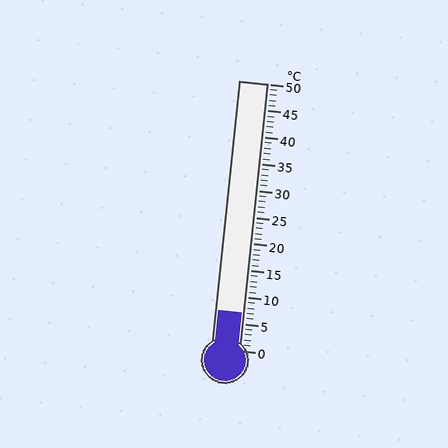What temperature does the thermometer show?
The thermometer shows approximately 7°C.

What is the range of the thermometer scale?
The thermometer scale ranges from 0°C to 50°C.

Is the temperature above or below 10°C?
The temperature is below 10°C.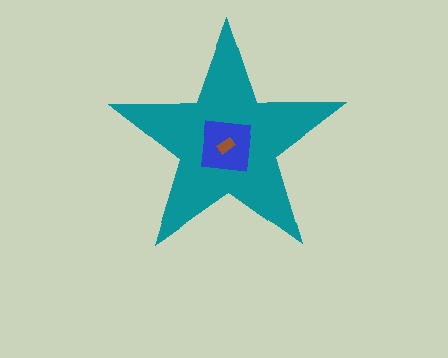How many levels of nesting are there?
3.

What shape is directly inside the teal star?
The blue square.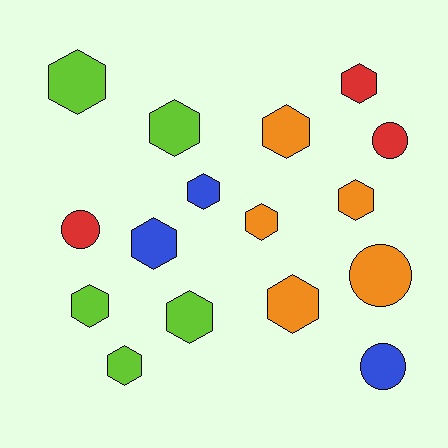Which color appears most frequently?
Orange, with 5 objects.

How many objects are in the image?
There are 16 objects.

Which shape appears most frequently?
Hexagon, with 12 objects.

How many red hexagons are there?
There is 1 red hexagon.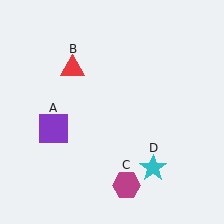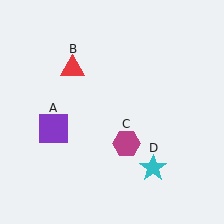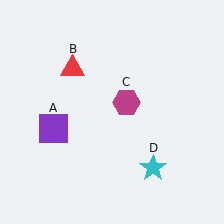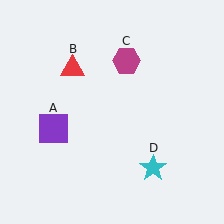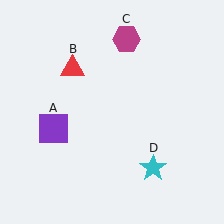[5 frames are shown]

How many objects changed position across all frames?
1 object changed position: magenta hexagon (object C).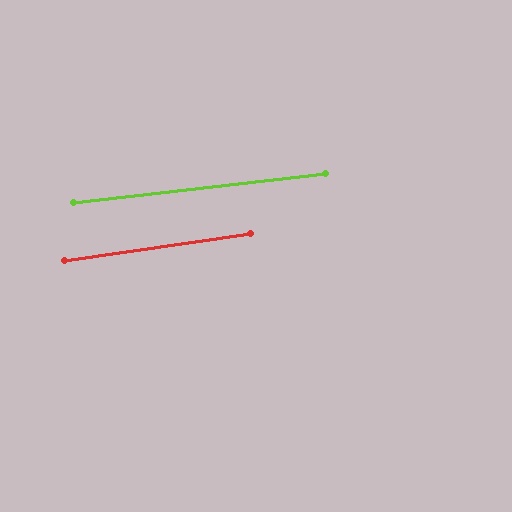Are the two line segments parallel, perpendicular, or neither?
Parallel — their directions differ by only 1.4°.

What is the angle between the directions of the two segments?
Approximately 1 degree.